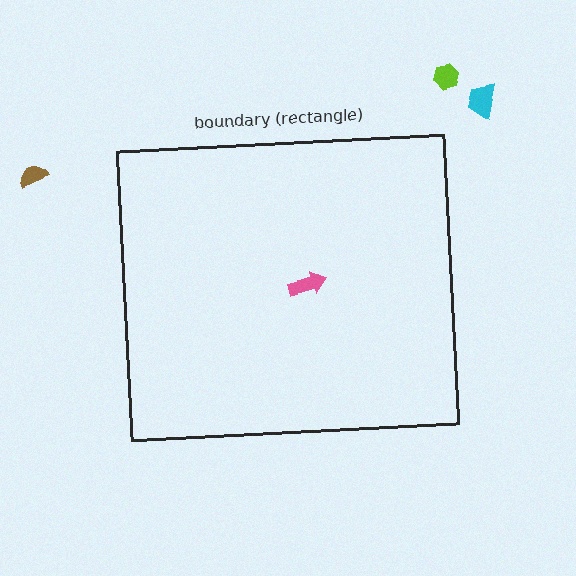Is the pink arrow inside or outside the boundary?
Inside.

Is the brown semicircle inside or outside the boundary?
Outside.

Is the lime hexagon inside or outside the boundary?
Outside.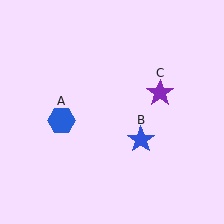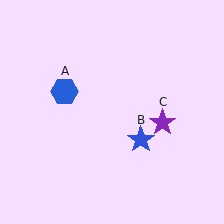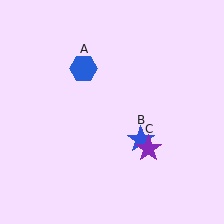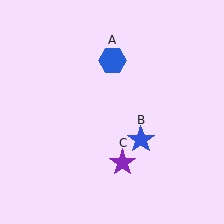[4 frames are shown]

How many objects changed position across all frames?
2 objects changed position: blue hexagon (object A), purple star (object C).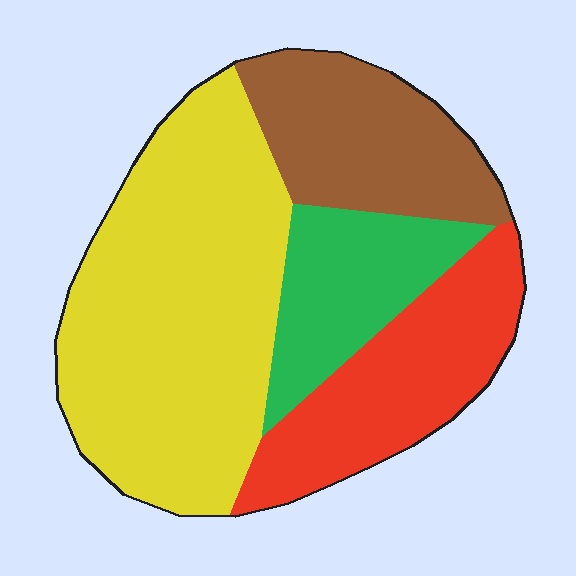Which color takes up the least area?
Green, at roughly 15%.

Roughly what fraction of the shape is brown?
Brown takes up about one fifth (1/5) of the shape.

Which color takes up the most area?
Yellow, at roughly 45%.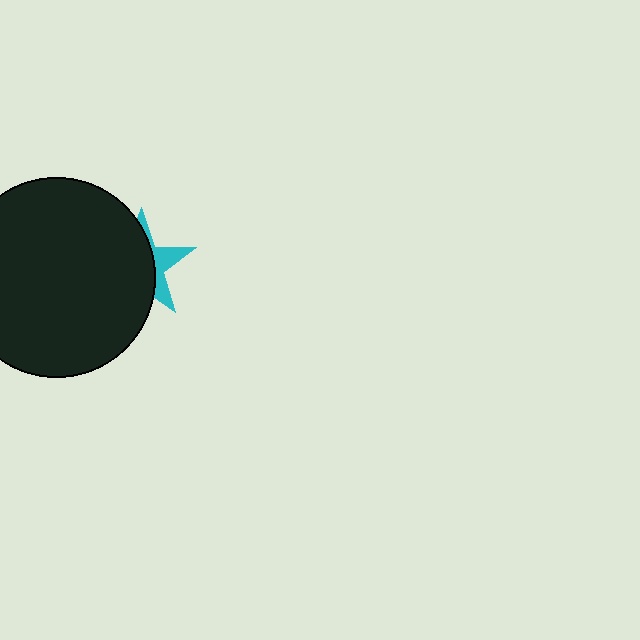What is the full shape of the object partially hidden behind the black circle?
The partially hidden object is a cyan star.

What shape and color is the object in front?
The object in front is a black circle.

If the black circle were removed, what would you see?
You would see the complete cyan star.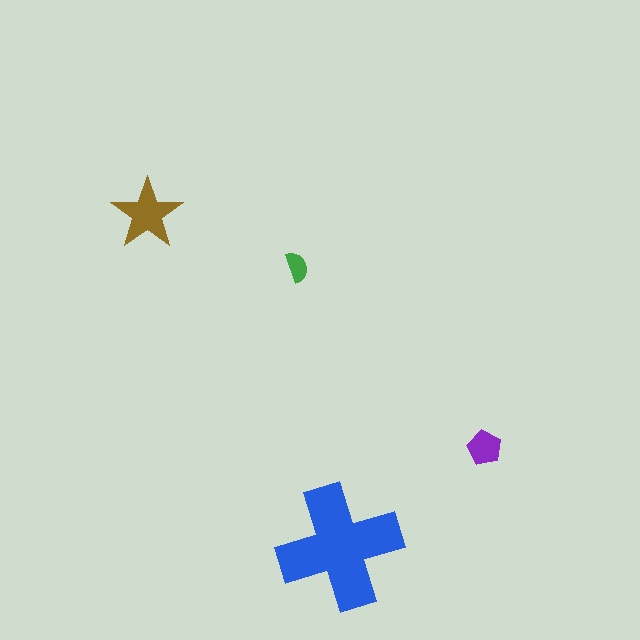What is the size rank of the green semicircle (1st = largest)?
4th.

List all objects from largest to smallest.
The blue cross, the brown star, the purple pentagon, the green semicircle.